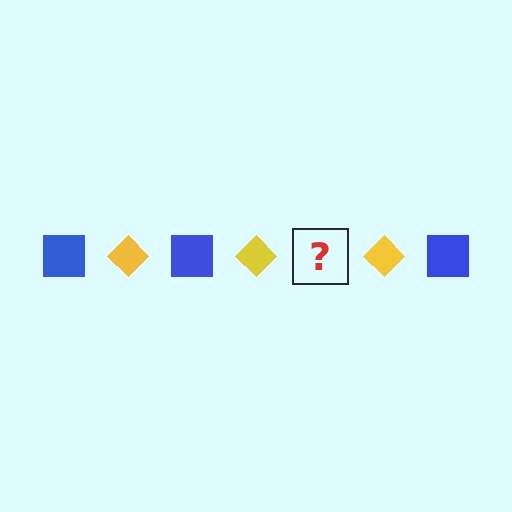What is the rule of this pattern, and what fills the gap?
The rule is that the pattern alternates between blue square and yellow diamond. The gap should be filled with a blue square.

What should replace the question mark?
The question mark should be replaced with a blue square.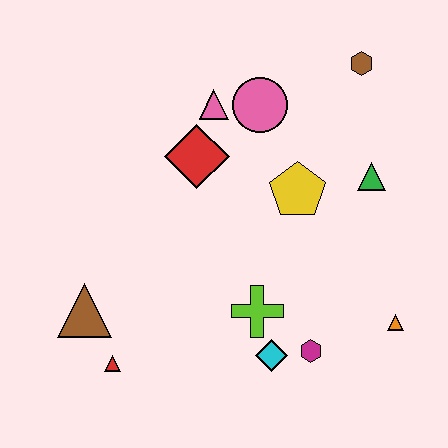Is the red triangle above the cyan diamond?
No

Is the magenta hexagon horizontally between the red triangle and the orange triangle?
Yes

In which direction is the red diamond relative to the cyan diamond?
The red diamond is above the cyan diamond.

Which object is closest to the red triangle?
The brown triangle is closest to the red triangle.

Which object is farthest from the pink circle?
The red triangle is farthest from the pink circle.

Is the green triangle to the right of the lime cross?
Yes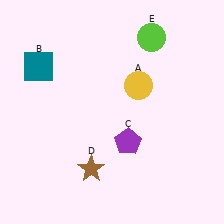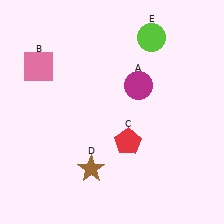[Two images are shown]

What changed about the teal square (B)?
In Image 1, B is teal. In Image 2, it changed to pink.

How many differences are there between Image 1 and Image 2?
There are 3 differences between the two images.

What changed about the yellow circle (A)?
In Image 1, A is yellow. In Image 2, it changed to magenta.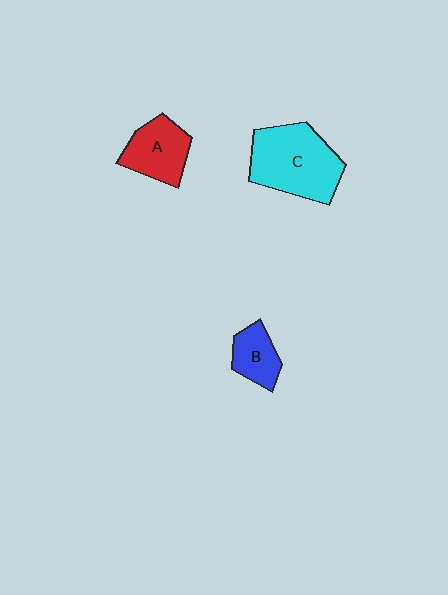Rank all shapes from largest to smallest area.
From largest to smallest: C (cyan), A (red), B (blue).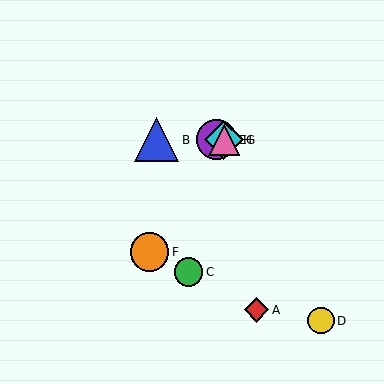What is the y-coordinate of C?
Object C is at y≈272.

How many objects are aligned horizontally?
4 objects (B, E, G, H) are aligned horizontally.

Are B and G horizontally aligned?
Yes, both are at y≈140.